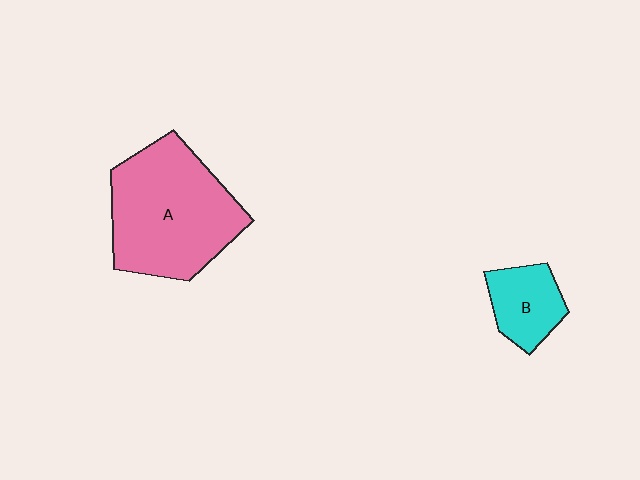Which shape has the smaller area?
Shape B (cyan).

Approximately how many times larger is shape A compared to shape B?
Approximately 2.8 times.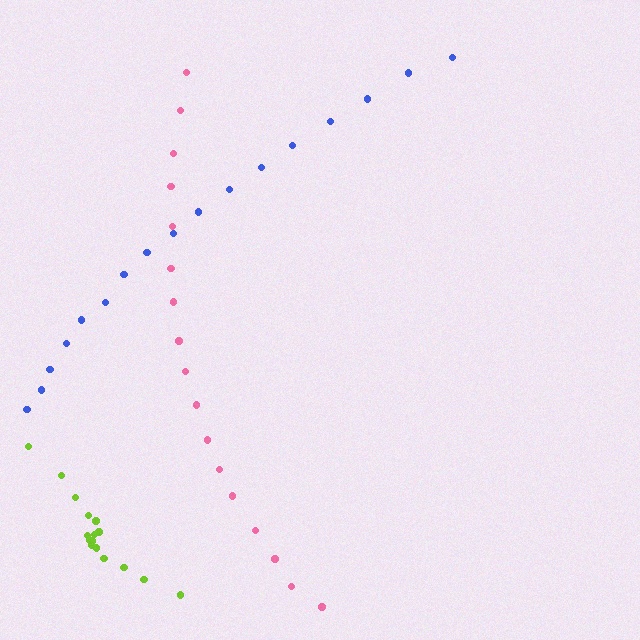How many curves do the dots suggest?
There are 3 distinct paths.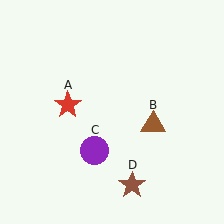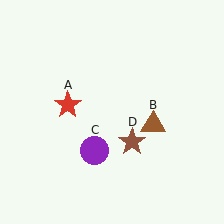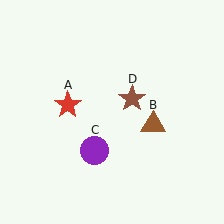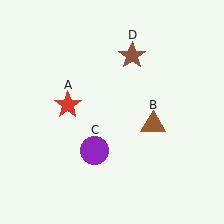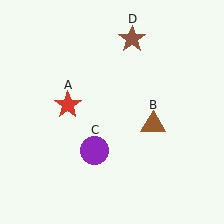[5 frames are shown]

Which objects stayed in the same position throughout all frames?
Red star (object A) and brown triangle (object B) and purple circle (object C) remained stationary.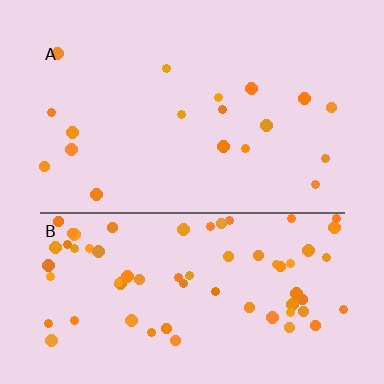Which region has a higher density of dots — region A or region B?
B (the bottom).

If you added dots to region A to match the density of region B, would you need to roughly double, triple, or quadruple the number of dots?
Approximately quadruple.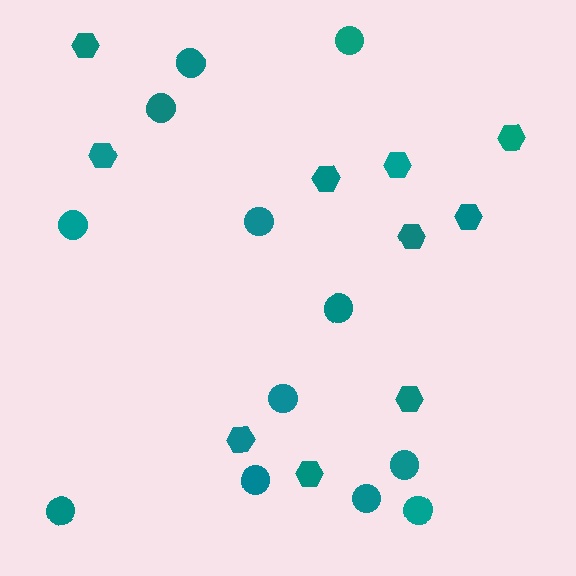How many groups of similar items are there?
There are 2 groups: one group of hexagons (10) and one group of circles (12).